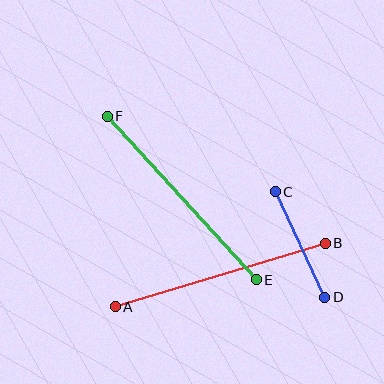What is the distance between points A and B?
The distance is approximately 219 pixels.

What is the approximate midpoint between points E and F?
The midpoint is at approximately (182, 198) pixels.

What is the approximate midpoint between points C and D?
The midpoint is at approximately (300, 245) pixels.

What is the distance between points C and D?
The distance is approximately 117 pixels.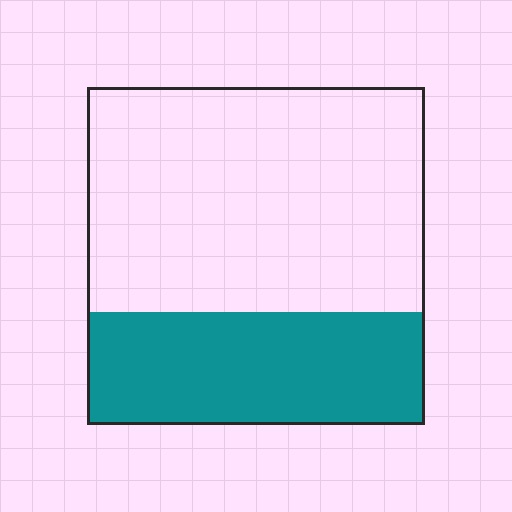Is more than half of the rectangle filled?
No.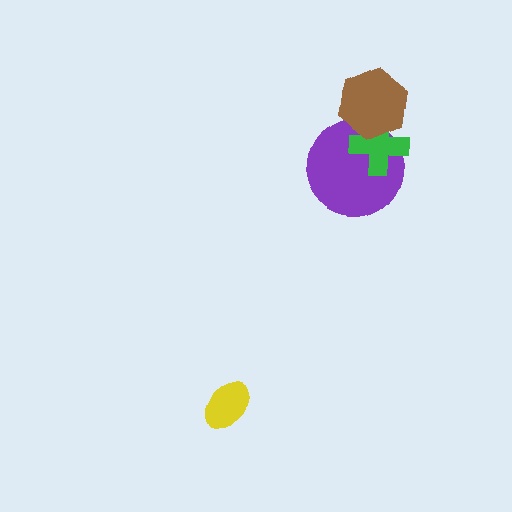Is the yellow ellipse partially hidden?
No, no other shape covers it.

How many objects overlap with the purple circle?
2 objects overlap with the purple circle.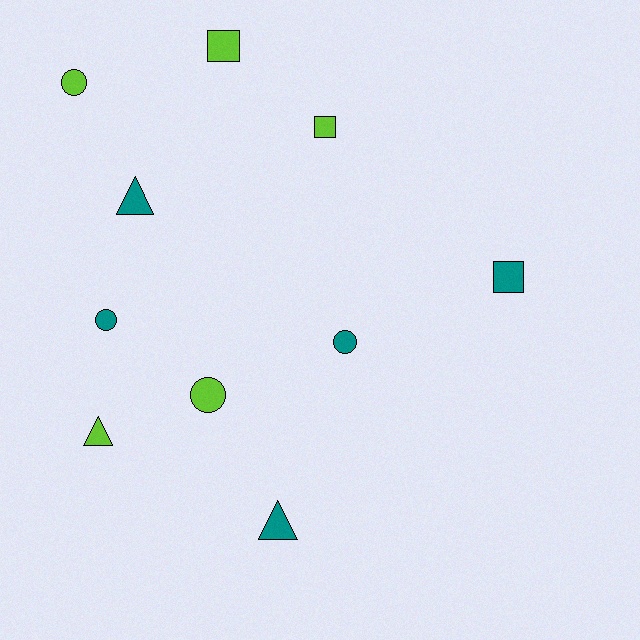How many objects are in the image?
There are 10 objects.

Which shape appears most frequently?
Circle, with 4 objects.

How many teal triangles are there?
There are 2 teal triangles.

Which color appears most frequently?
Teal, with 5 objects.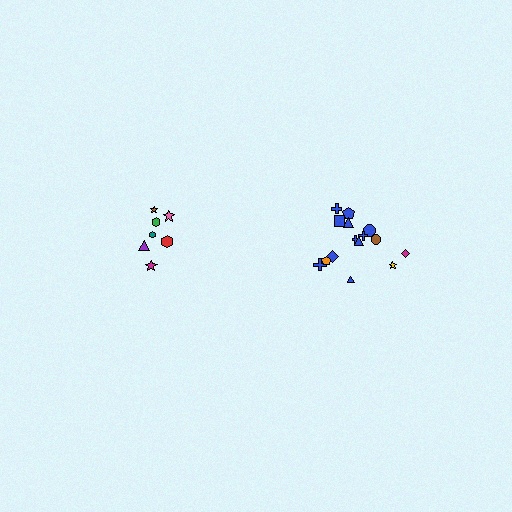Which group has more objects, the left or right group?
The right group.